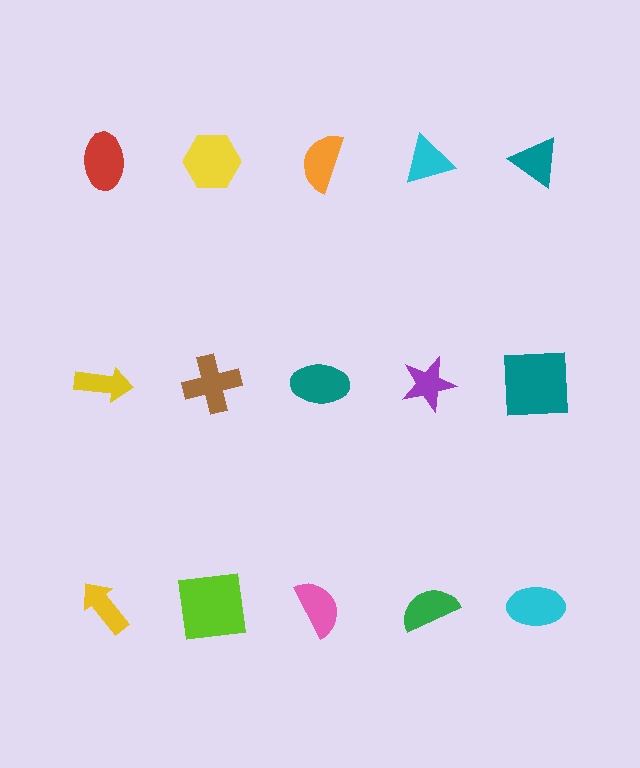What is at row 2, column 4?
A purple star.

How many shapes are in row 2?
5 shapes.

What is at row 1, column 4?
A cyan triangle.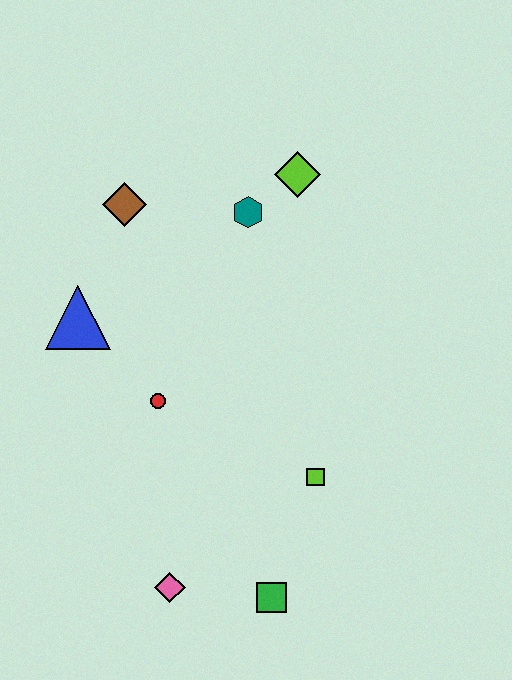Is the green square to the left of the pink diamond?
No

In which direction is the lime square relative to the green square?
The lime square is above the green square.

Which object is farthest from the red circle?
The lime diamond is farthest from the red circle.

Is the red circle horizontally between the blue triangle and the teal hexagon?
Yes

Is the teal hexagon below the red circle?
No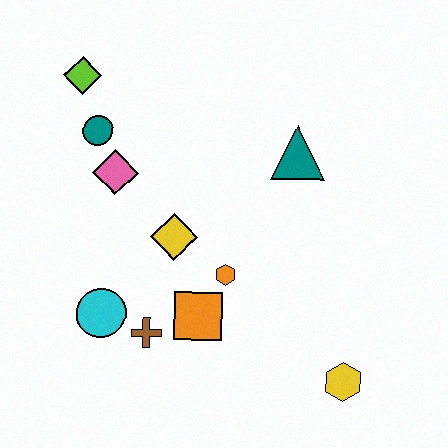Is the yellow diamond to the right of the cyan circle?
Yes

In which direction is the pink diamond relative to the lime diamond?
The pink diamond is below the lime diamond.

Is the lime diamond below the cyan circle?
No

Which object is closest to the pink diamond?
The teal circle is closest to the pink diamond.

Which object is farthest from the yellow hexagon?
The lime diamond is farthest from the yellow hexagon.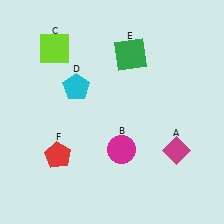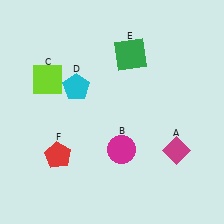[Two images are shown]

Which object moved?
The lime square (C) moved down.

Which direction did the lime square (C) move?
The lime square (C) moved down.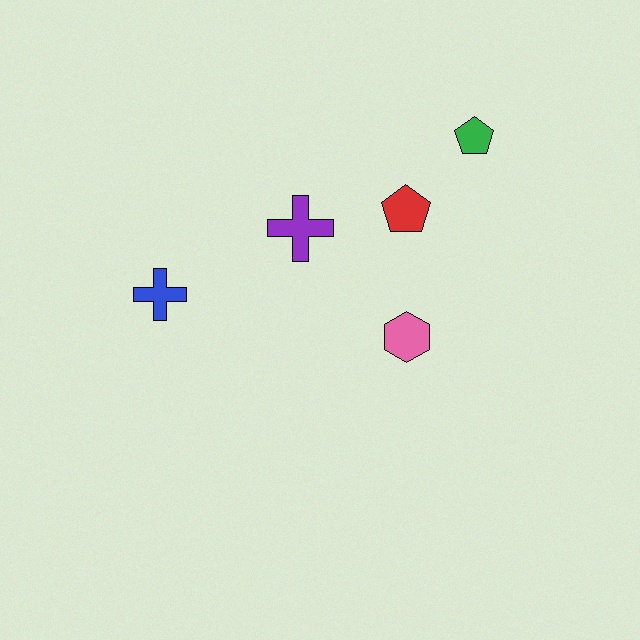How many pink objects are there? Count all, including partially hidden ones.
There is 1 pink object.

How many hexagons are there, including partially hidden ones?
There is 1 hexagon.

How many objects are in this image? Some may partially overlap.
There are 5 objects.